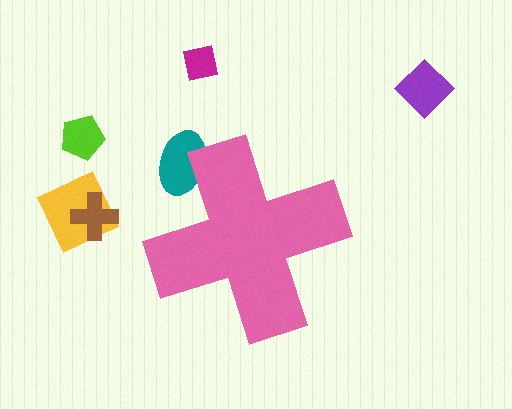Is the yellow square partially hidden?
No, the yellow square is fully visible.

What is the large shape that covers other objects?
A pink cross.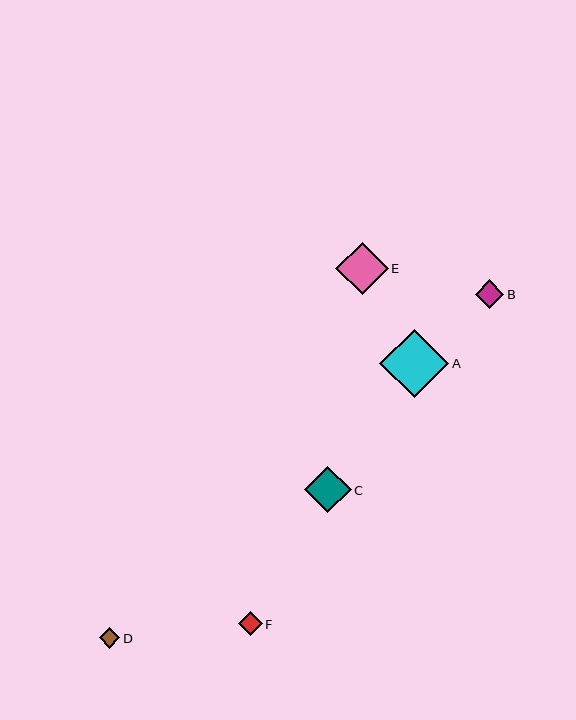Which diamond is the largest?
Diamond A is the largest with a size of approximately 69 pixels.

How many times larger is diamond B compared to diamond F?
Diamond B is approximately 1.2 times the size of diamond F.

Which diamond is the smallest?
Diamond D is the smallest with a size of approximately 21 pixels.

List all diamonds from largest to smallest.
From largest to smallest: A, E, C, B, F, D.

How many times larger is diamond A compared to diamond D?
Diamond A is approximately 3.3 times the size of diamond D.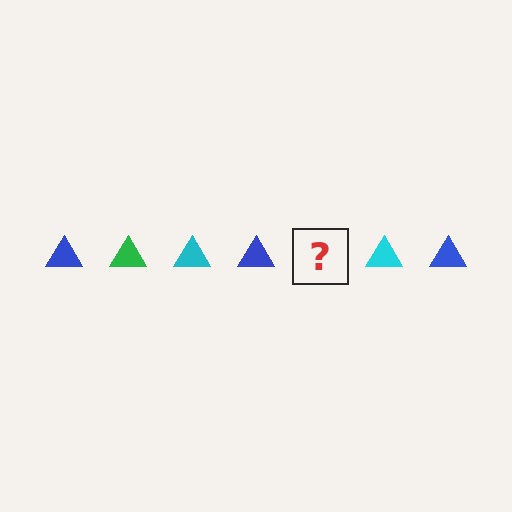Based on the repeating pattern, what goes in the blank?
The blank should be a green triangle.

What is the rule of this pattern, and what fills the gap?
The rule is that the pattern cycles through blue, green, cyan triangles. The gap should be filled with a green triangle.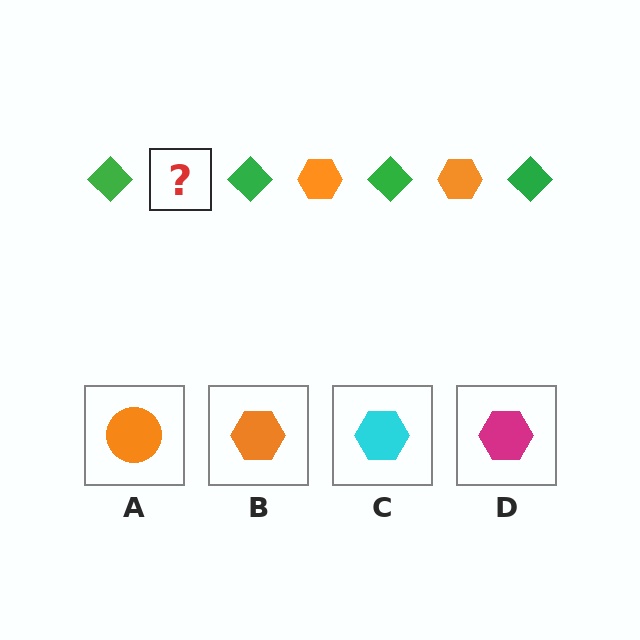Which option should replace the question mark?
Option B.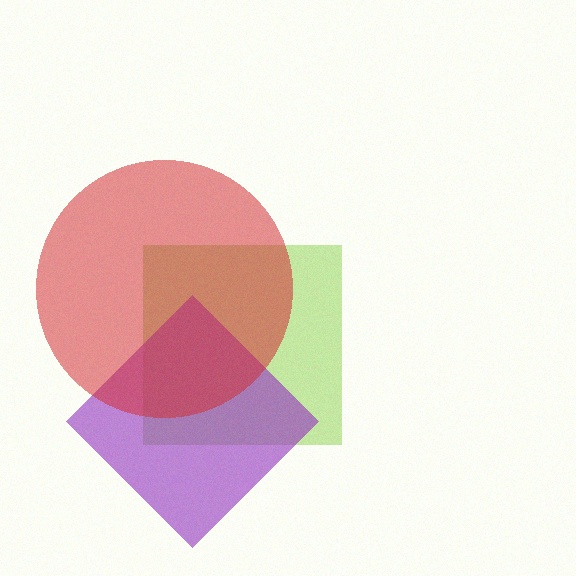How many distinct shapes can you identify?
There are 3 distinct shapes: a lime square, a purple diamond, a red circle.